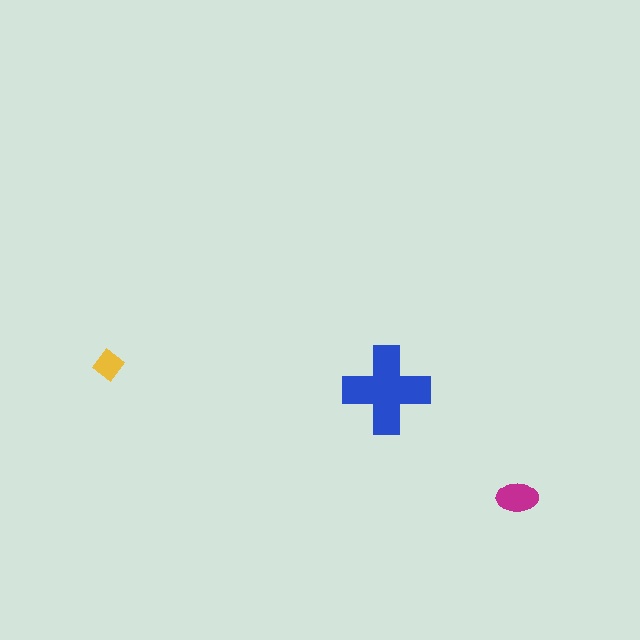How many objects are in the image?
There are 3 objects in the image.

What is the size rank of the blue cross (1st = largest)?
1st.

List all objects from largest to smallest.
The blue cross, the magenta ellipse, the yellow diamond.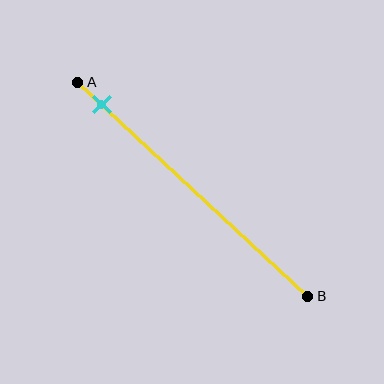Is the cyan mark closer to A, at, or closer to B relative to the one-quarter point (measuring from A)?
The cyan mark is closer to point A than the one-quarter point of segment AB.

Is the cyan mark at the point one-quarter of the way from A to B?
No, the mark is at about 10% from A, not at the 25% one-quarter point.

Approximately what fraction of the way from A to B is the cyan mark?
The cyan mark is approximately 10% of the way from A to B.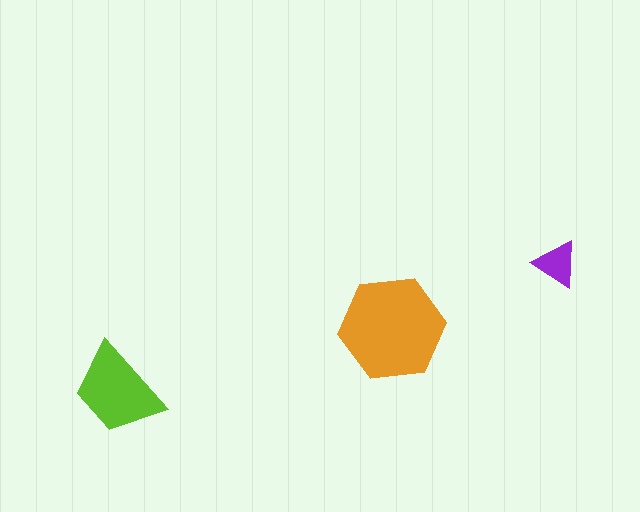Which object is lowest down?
The lime trapezoid is bottommost.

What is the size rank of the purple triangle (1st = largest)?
3rd.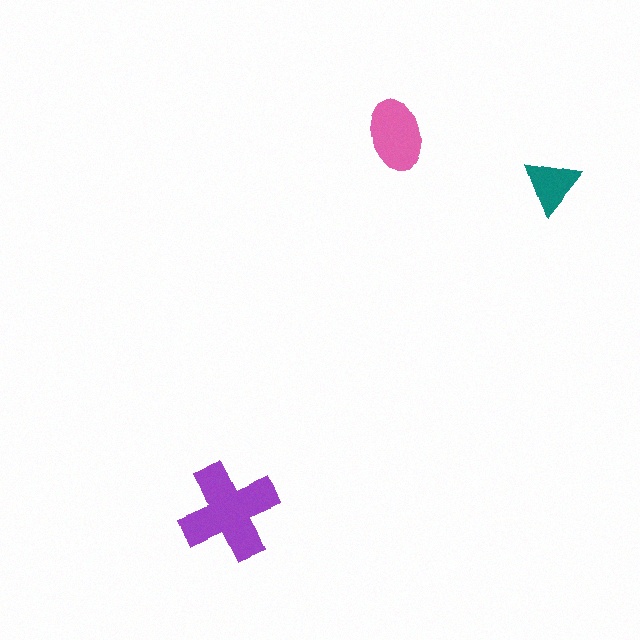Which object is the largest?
The purple cross.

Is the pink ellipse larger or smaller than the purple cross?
Smaller.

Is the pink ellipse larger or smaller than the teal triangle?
Larger.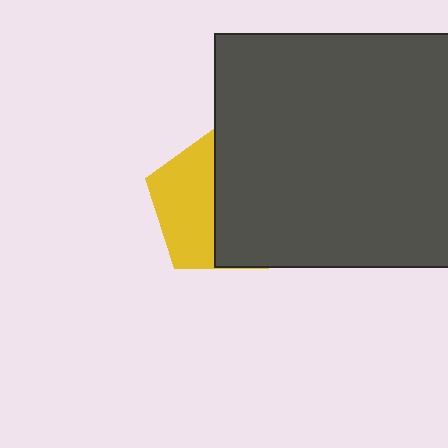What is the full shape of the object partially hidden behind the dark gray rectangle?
The partially hidden object is a yellow pentagon.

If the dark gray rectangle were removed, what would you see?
You would see the complete yellow pentagon.